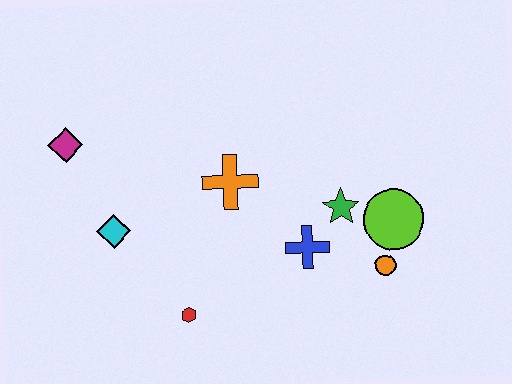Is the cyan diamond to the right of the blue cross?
No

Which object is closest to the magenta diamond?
The cyan diamond is closest to the magenta diamond.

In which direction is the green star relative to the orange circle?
The green star is above the orange circle.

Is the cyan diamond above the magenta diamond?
No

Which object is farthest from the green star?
The magenta diamond is farthest from the green star.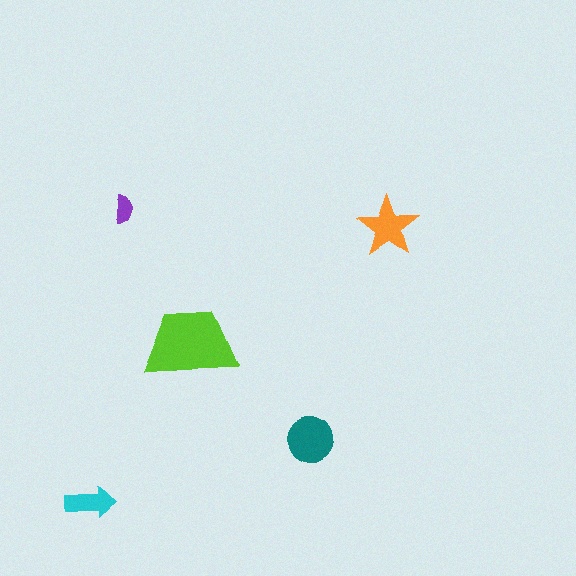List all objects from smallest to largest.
The purple semicircle, the cyan arrow, the orange star, the teal circle, the lime trapezoid.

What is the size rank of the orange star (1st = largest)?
3rd.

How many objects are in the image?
There are 5 objects in the image.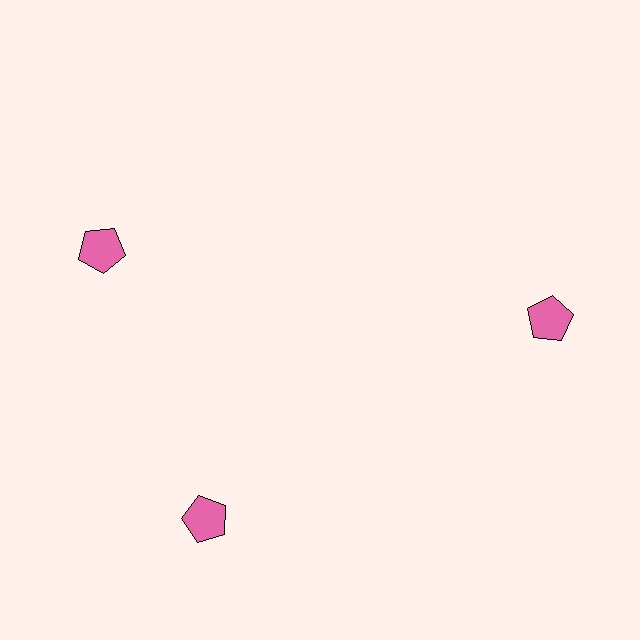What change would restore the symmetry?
The symmetry would be restored by rotating it back into even spacing with its neighbors so that all 3 pentagons sit at equal angles and equal distance from the center.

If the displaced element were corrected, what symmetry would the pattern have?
It would have 3-fold rotational symmetry — the pattern would map onto itself every 120 degrees.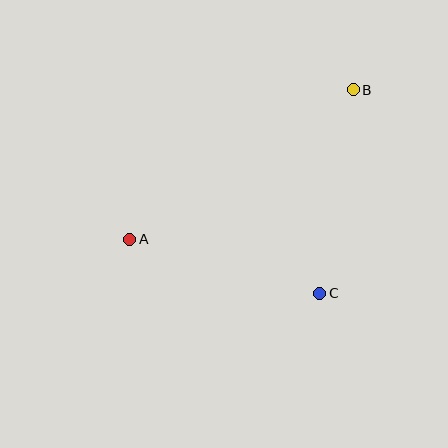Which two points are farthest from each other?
Points A and B are farthest from each other.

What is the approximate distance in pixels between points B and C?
The distance between B and C is approximately 206 pixels.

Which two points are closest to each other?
Points A and C are closest to each other.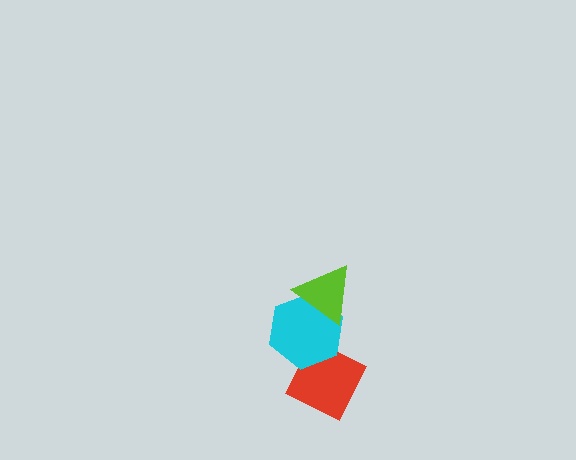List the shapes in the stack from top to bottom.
From top to bottom: the lime triangle, the cyan hexagon, the red diamond.